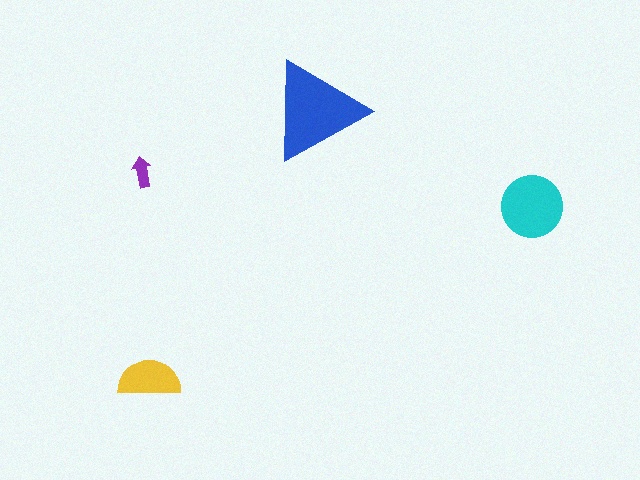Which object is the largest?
The blue triangle.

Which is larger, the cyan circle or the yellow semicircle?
The cyan circle.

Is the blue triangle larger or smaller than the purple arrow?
Larger.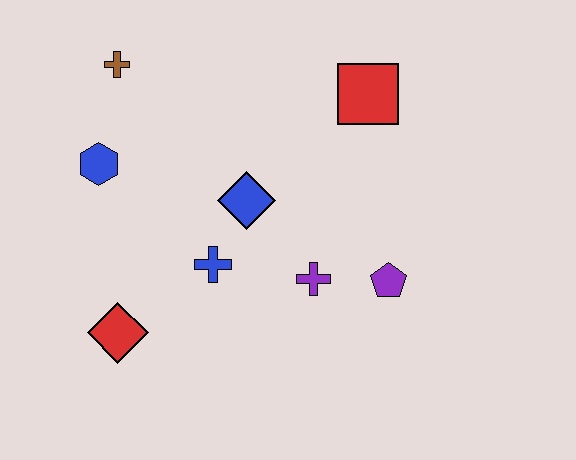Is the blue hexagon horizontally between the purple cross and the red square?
No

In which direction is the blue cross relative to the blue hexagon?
The blue cross is to the right of the blue hexagon.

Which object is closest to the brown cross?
The blue hexagon is closest to the brown cross.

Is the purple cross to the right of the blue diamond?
Yes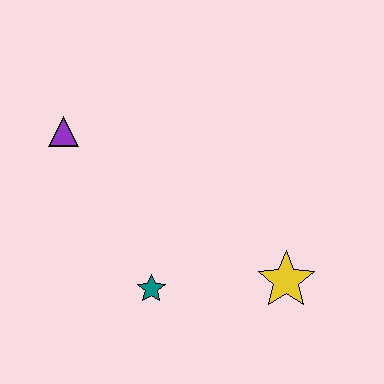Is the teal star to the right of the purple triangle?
Yes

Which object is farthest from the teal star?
The purple triangle is farthest from the teal star.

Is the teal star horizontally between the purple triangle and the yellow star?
Yes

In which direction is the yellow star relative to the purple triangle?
The yellow star is to the right of the purple triangle.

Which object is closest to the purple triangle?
The teal star is closest to the purple triangle.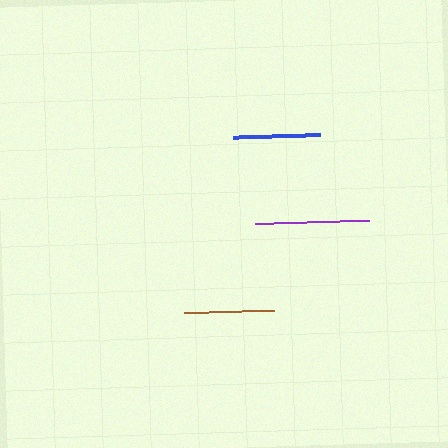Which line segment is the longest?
The purple line is the longest at approximately 114 pixels.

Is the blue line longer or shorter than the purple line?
The purple line is longer than the blue line.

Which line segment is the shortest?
The blue line is the shortest at approximately 87 pixels.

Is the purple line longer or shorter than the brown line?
The purple line is longer than the brown line.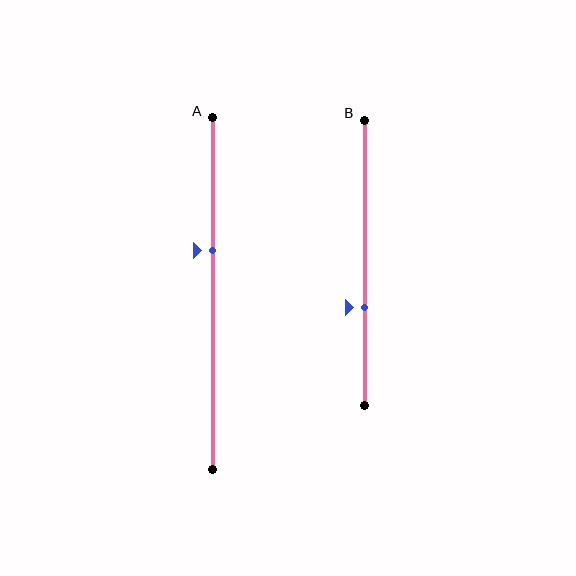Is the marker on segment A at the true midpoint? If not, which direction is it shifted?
No, the marker on segment A is shifted upward by about 12% of the segment length.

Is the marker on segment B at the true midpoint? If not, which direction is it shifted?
No, the marker on segment B is shifted downward by about 16% of the segment length.